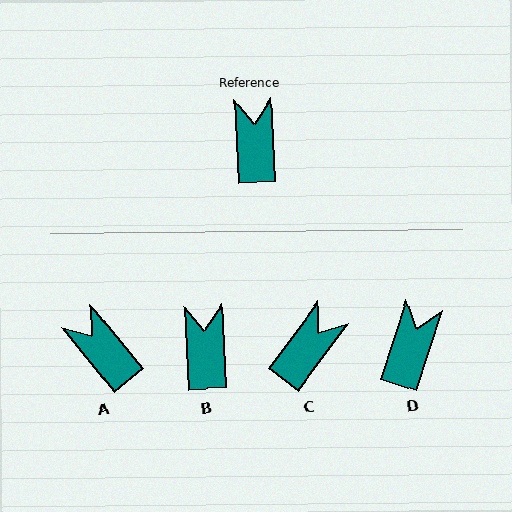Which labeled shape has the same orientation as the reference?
B.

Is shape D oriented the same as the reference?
No, it is off by about 21 degrees.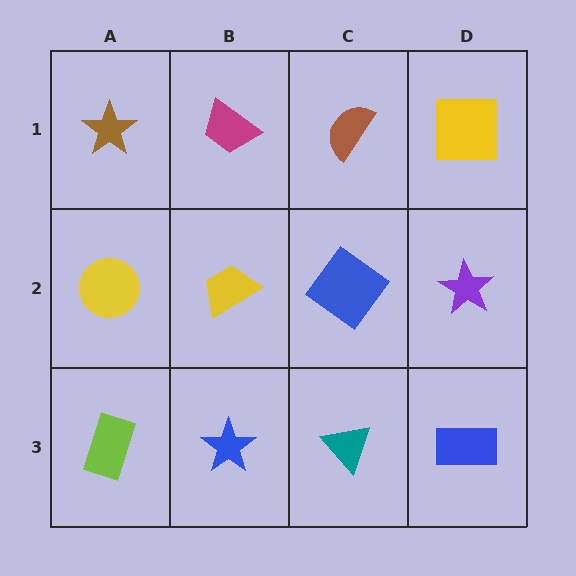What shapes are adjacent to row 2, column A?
A brown star (row 1, column A), a lime rectangle (row 3, column A), a yellow trapezoid (row 2, column B).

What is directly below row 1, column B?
A yellow trapezoid.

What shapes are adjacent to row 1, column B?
A yellow trapezoid (row 2, column B), a brown star (row 1, column A), a brown semicircle (row 1, column C).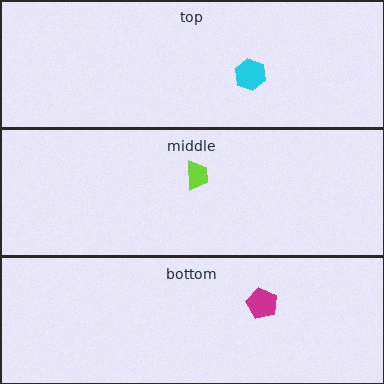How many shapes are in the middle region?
1.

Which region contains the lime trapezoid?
The middle region.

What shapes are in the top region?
The cyan hexagon.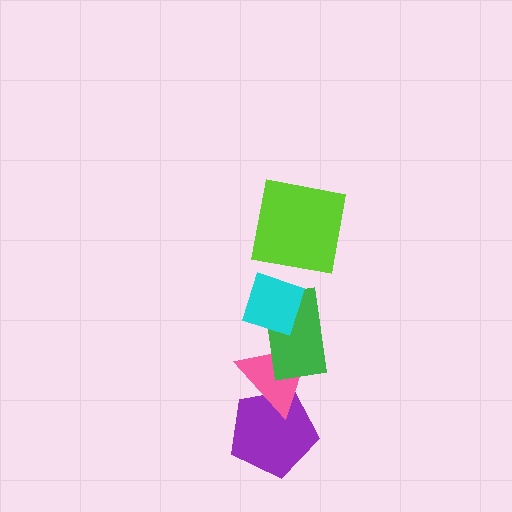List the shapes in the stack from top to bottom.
From top to bottom: the lime square, the cyan diamond, the green rectangle, the pink triangle, the purple pentagon.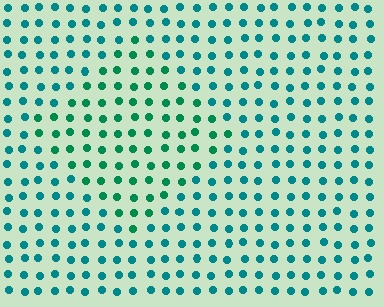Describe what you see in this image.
The image is filled with small teal elements in a uniform arrangement. A diamond-shaped region is visible where the elements are tinted to a slightly different hue, forming a subtle color boundary.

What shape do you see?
I see a diamond.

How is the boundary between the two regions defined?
The boundary is defined purely by a slight shift in hue (about 27 degrees). Spacing, size, and orientation are identical on both sides.